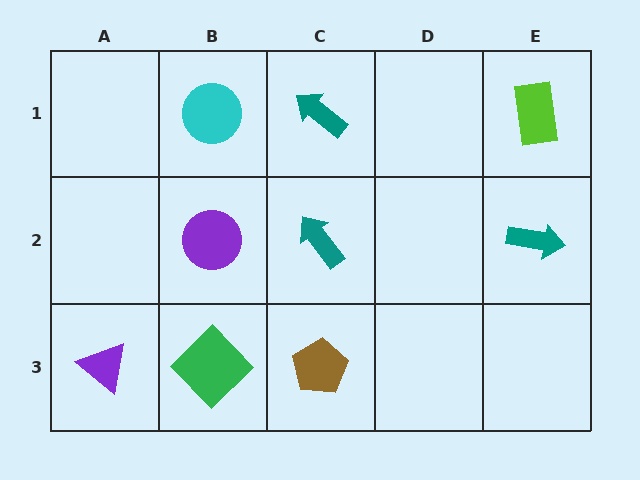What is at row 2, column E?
A teal arrow.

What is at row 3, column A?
A purple triangle.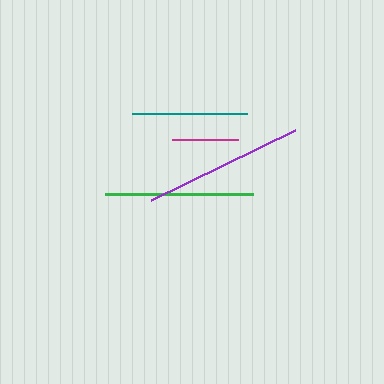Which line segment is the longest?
The purple line is the longest at approximately 159 pixels.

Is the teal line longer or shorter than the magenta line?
The teal line is longer than the magenta line.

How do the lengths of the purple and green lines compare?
The purple and green lines are approximately the same length.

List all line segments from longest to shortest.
From longest to shortest: purple, green, teal, magenta.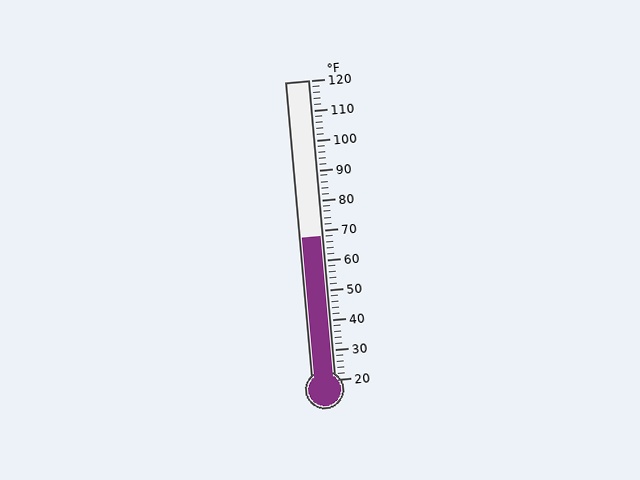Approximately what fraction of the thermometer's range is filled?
The thermometer is filled to approximately 50% of its range.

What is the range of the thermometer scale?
The thermometer scale ranges from 20°F to 120°F.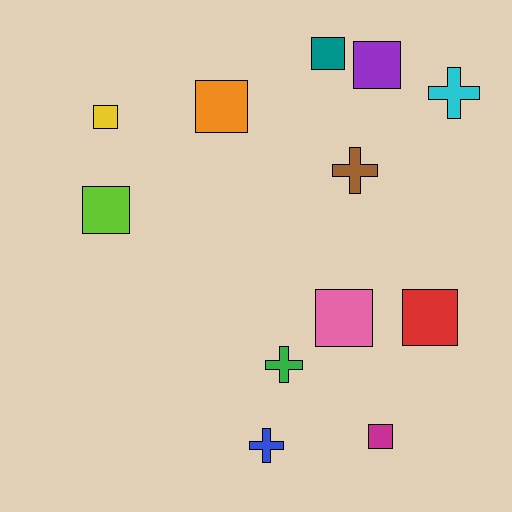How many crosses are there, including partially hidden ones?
There are 4 crosses.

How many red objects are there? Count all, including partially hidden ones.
There is 1 red object.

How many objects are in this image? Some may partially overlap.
There are 12 objects.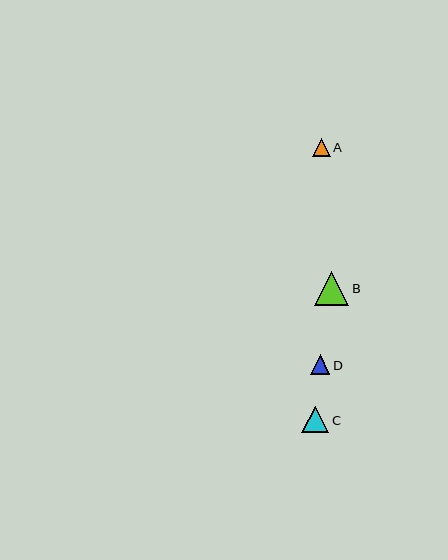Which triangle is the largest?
Triangle B is the largest with a size of approximately 34 pixels.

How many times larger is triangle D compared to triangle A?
Triangle D is approximately 1.1 times the size of triangle A.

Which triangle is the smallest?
Triangle A is the smallest with a size of approximately 18 pixels.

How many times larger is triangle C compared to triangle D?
Triangle C is approximately 1.3 times the size of triangle D.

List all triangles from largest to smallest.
From largest to smallest: B, C, D, A.